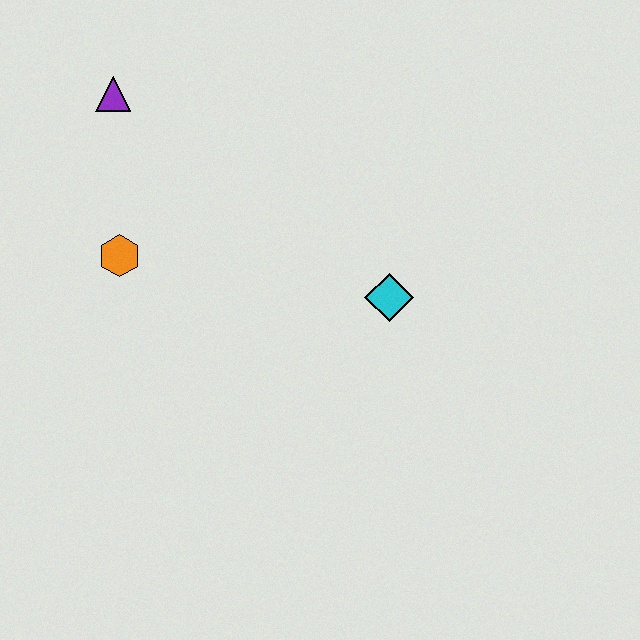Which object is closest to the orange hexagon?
The purple triangle is closest to the orange hexagon.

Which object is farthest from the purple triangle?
The cyan diamond is farthest from the purple triangle.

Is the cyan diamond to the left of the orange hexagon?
No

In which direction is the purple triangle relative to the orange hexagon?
The purple triangle is above the orange hexagon.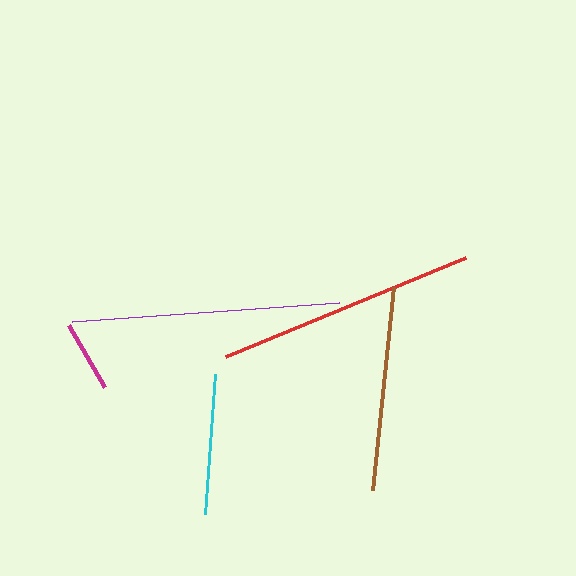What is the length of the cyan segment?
The cyan segment is approximately 141 pixels long.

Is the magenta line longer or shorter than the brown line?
The brown line is longer than the magenta line.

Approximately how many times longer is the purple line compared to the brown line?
The purple line is approximately 1.3 times the length of the brown line.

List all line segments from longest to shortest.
From longest to shortest: purple, red, brown, cyan, magenta.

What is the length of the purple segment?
The purple segment is approximately 268 pixels long.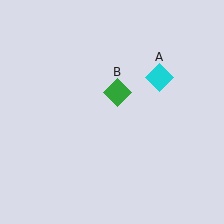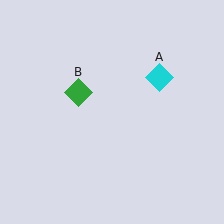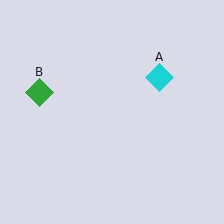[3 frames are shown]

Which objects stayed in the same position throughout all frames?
Cyan diamond (object A) remained stationary.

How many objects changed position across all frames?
1 object changed position: green diamond (object B).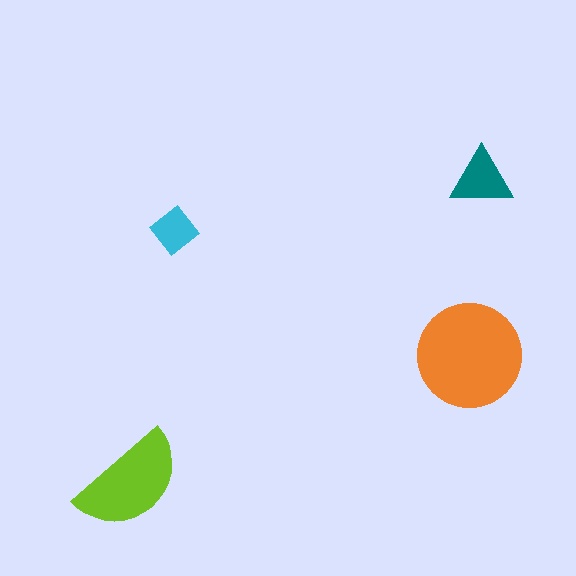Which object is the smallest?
The cyan diamond.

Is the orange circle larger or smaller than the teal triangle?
Larger.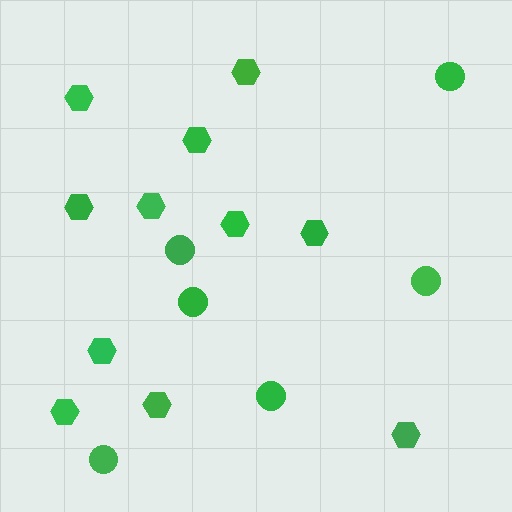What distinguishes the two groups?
There are 2 groups: one group of circles (6) and one group of hexagons (11).